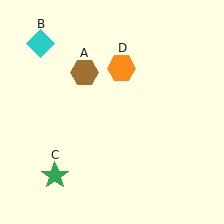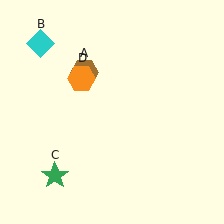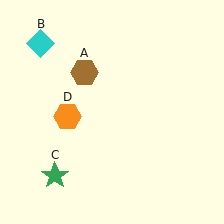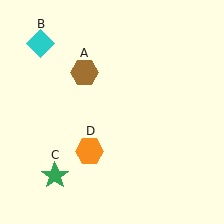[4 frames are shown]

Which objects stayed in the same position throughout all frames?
Brown hexagon (object A) and cyan diamond (object B) and green star (object C) remained stationary.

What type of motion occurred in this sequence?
The orange hexagon (object D) rotated counterclockwise around the center of the scene.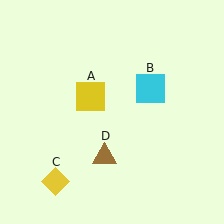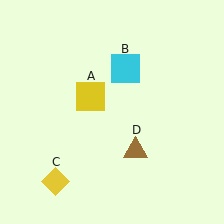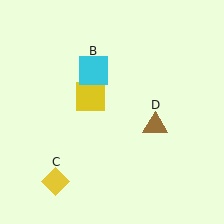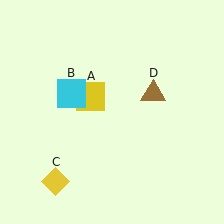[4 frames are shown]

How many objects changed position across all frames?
2 objects changed position: cyan square (object B), brown triangle (object D).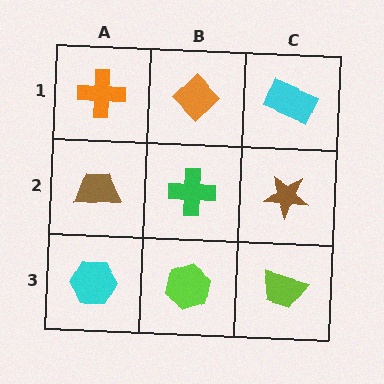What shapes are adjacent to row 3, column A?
A brown trapezoid (row 2, column A), a lime hexagon (row 3, column B).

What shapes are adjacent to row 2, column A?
An orange cross (row 1, column A), a cyan hexagon (row 3, column A), a green cross (row 2, column B).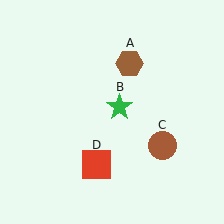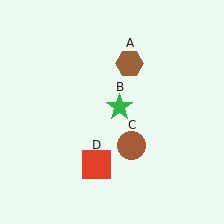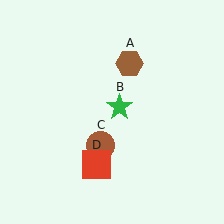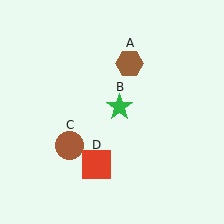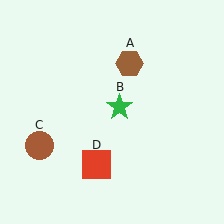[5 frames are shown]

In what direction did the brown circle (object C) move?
The brown circle (object C) moved left.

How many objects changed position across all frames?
1 object changed position: brown circle (object C).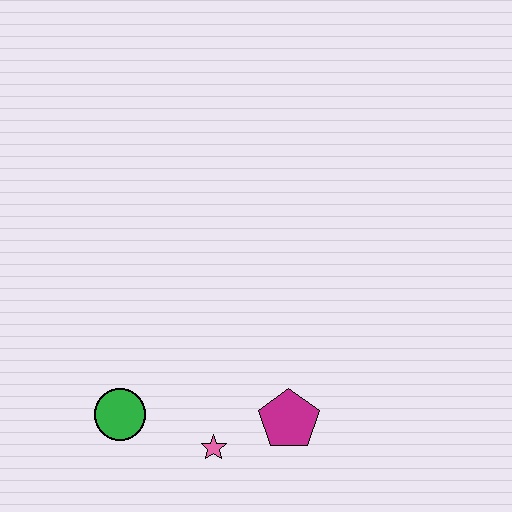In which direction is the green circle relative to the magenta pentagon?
The green circle is to the left of the magenta pentagon.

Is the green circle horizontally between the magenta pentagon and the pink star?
No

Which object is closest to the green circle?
The pink star is closest to the green circle.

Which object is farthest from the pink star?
The green circle is farthest from the pink star.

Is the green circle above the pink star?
Yes